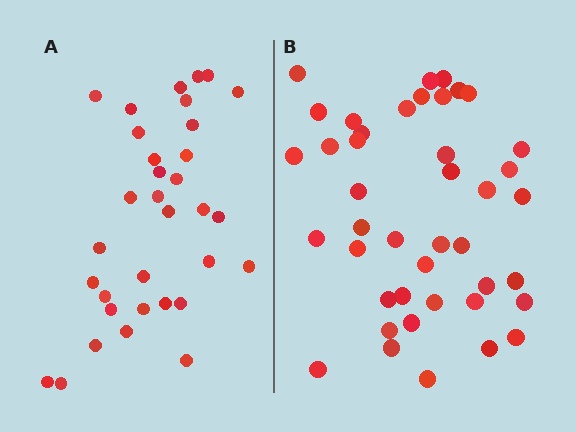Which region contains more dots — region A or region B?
Region B (the right region) has more dots.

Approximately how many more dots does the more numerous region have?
Region B has roughly 8 or so more dots than region A.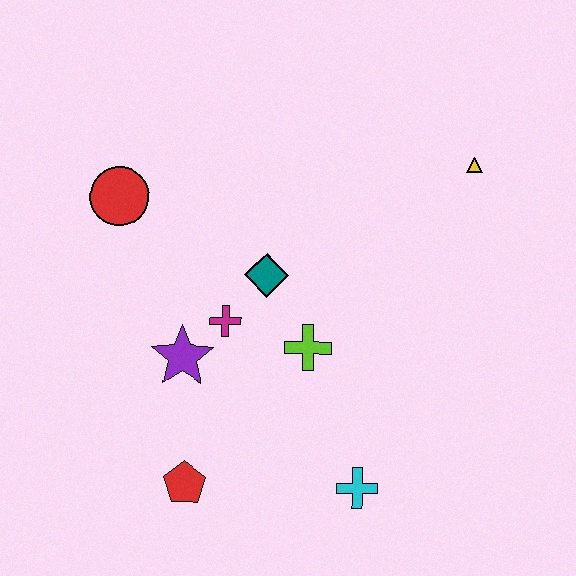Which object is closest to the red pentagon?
The purple star is closest to the red pentagon.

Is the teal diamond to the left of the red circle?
No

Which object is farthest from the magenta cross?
The yellow triangle is farthest from the magenta cross.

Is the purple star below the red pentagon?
No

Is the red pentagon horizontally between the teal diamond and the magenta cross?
No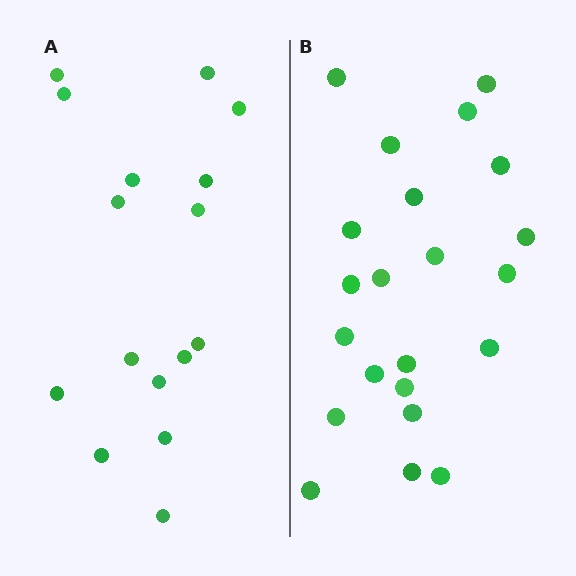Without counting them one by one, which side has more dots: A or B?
Region B (the right region) has more dots.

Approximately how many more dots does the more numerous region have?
Region B has about 6 more dots than region A.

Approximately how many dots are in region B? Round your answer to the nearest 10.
About 20 dots. (The exact count is 22, which rounds to 20.)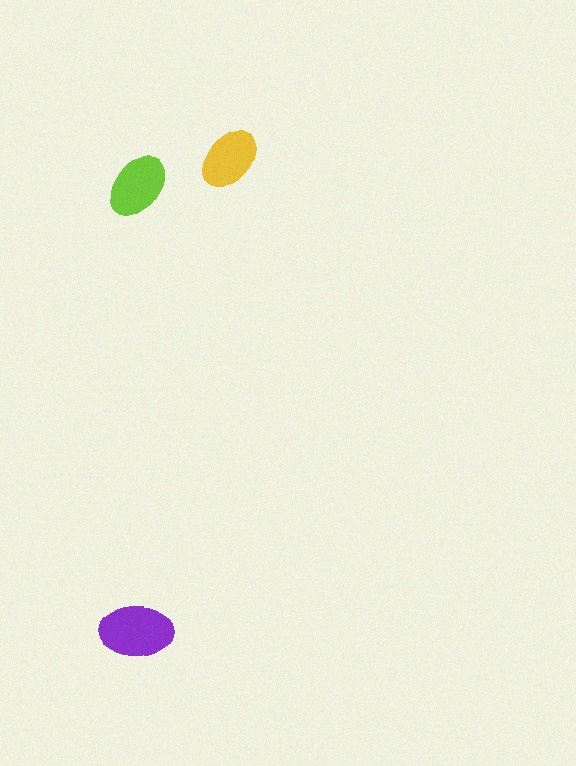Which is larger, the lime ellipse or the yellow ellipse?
The lime one.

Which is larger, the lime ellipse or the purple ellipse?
The purple one.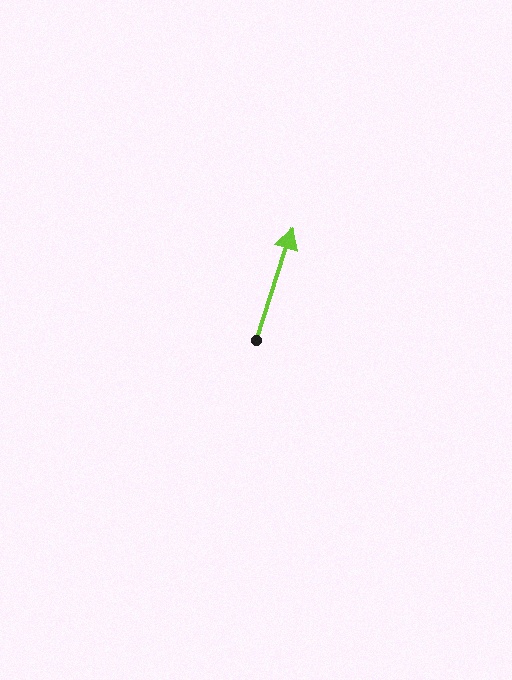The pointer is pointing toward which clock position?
Roughly 1 o'clock.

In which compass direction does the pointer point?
North.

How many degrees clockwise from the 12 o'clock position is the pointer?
Approximately 18 degrees.